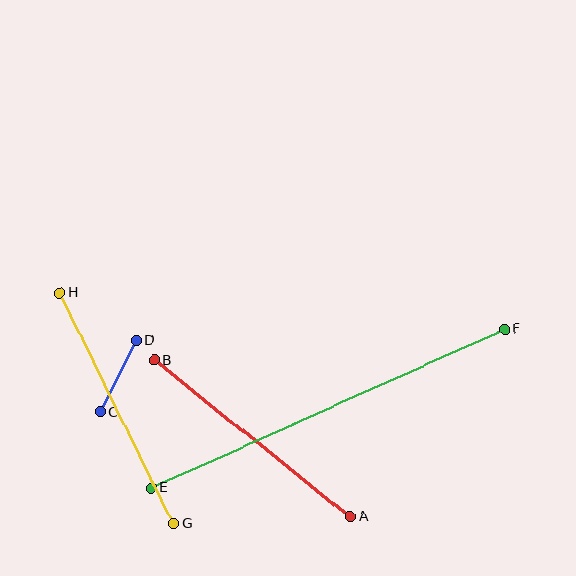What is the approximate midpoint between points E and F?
The midpoint is at approximately (328, 408) pixels.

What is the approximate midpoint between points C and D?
The midpoint is at approximately (118, 376) pixels.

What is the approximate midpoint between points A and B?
The midpoint is at approximately (252, 438) pixels.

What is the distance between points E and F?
The distance is approximately 387 pixels.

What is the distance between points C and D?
The distance is approximately 80 pixels.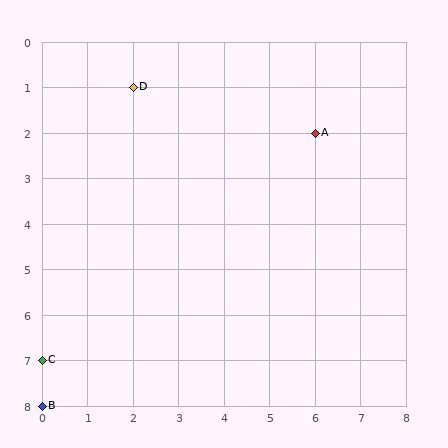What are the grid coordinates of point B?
Point B is at grid coordinates (0, 8).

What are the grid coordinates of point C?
Point C is at grid coordinates (0, 7).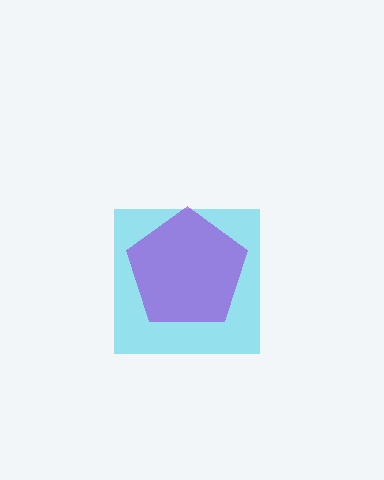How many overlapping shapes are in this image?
There are 2 overlapping shapes in the image.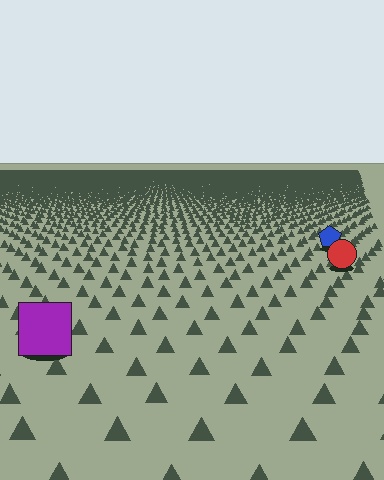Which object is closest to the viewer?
The purple square is closest. The texture marks near it are larger and more spread out.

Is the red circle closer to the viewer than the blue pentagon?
Yes. The red circle is closer — you can tell from the texture gradient: the ground texture is coarser near it.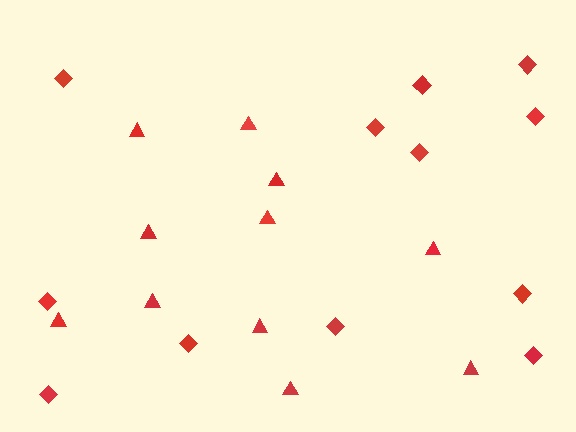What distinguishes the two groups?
There are 2 groups: one group of triangles (11) and one group of diamonds (12).